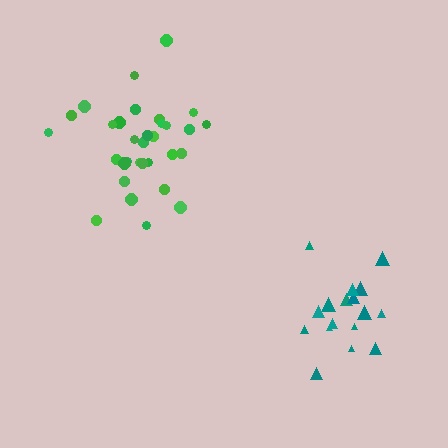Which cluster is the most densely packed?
Green.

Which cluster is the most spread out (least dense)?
Teal.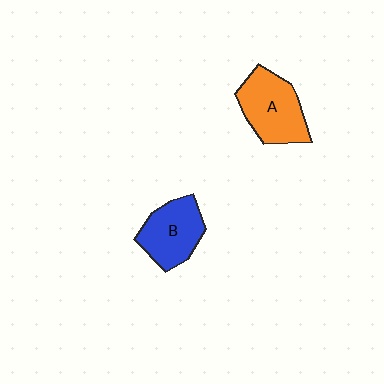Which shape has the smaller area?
Shape B (blue).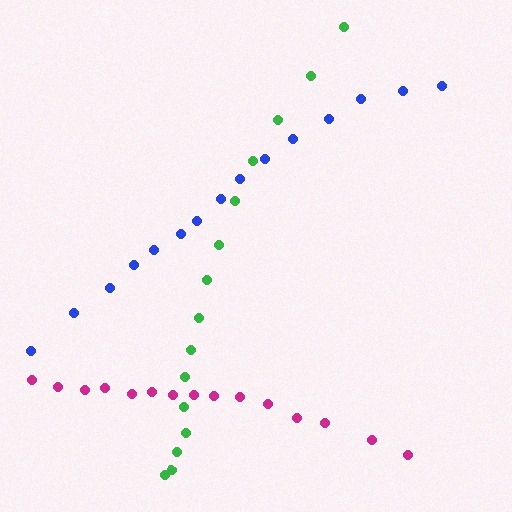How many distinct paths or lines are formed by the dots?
There are 3 distinct paths.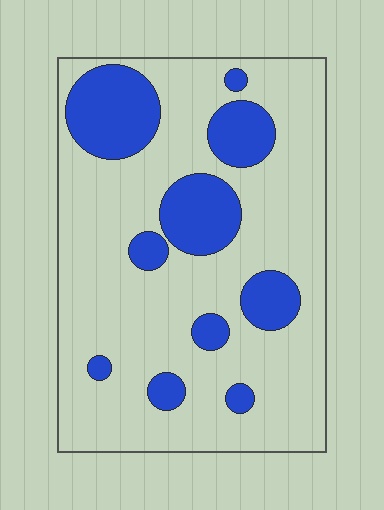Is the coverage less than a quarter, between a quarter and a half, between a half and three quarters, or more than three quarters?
Less than a quarter.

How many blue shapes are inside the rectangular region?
10.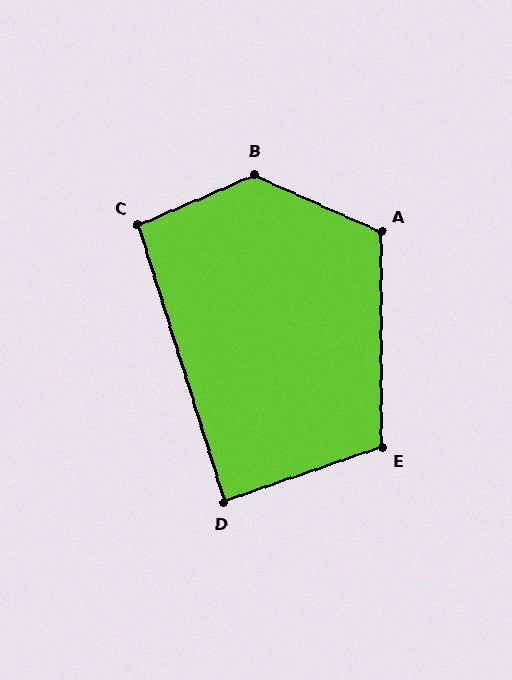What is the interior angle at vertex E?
Approximately 109 degrees (obtuse).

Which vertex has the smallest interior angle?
D, at approximately 88 degrees.